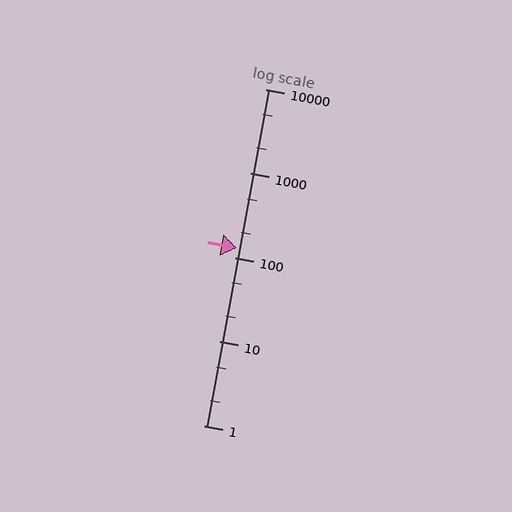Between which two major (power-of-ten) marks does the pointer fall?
The pointer is between 100 and 1000.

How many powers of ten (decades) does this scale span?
The scale spans 4 decades, from 1 to 10000.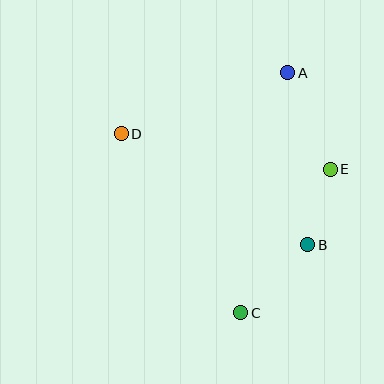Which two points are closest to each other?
Points B and E are closest to each other.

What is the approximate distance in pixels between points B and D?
The distance between B and D is approximately 217 pixels.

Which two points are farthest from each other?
Points A and C are farthest from each other.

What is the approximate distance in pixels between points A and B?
The distance between A and B is approximately 173 pixels.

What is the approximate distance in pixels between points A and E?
The distance between A and E is approximately 105 pixels.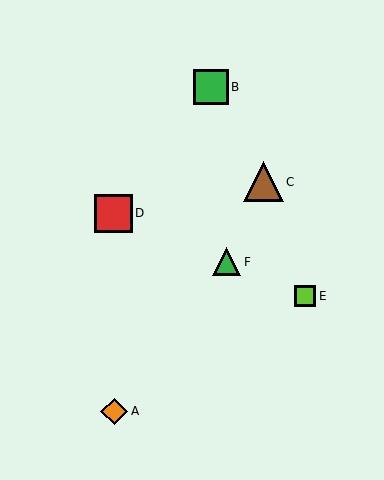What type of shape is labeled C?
Shape C is a brown triangle.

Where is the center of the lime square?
The center of the lime square is at (305, 296).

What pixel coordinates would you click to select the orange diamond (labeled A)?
Click at (114, 411) to select the orange diamond A.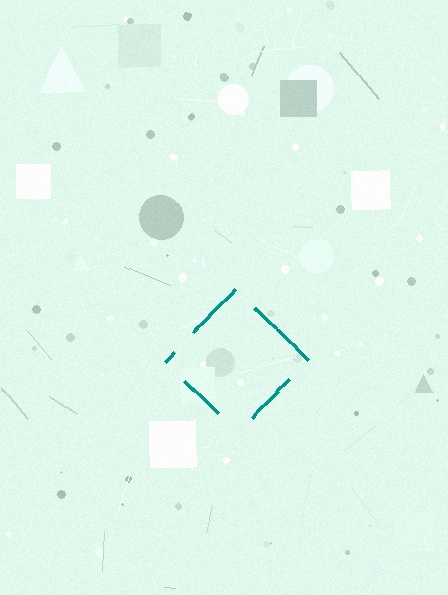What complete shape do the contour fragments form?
The contour fragments form a diamond.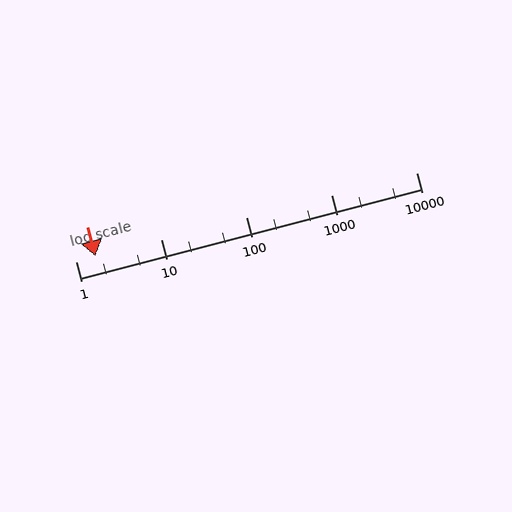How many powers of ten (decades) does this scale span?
The scale spans 4 decades, from 1 to 10000.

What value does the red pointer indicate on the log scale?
The pointer indicates approximately 1.7.